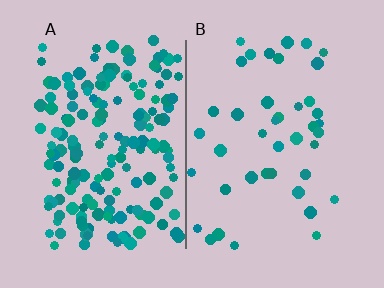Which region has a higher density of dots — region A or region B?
A (the left).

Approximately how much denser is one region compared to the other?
Approximately 4.2× — region A over region B.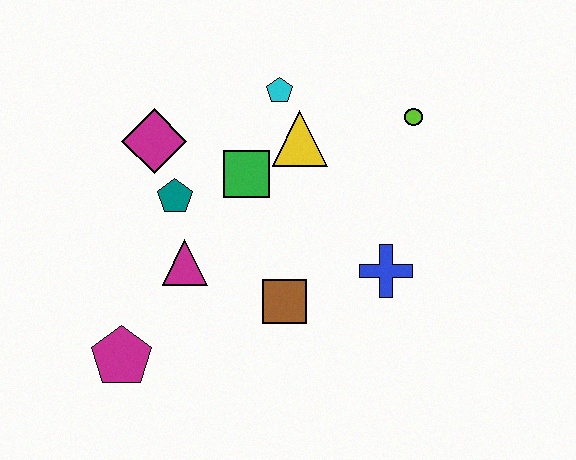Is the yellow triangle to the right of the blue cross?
No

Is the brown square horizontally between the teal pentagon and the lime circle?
Yes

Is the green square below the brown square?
No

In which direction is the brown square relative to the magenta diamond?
The brown square is below the magenta diamond.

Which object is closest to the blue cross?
The brown square is closest to the blue cross.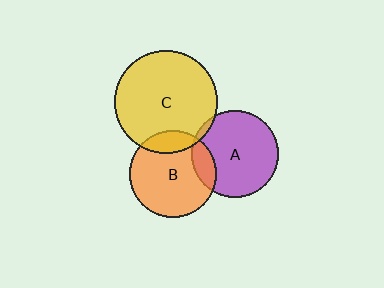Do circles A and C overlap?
Yes.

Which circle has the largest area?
Circle C (yellow).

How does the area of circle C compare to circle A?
Approximately 1.4 times.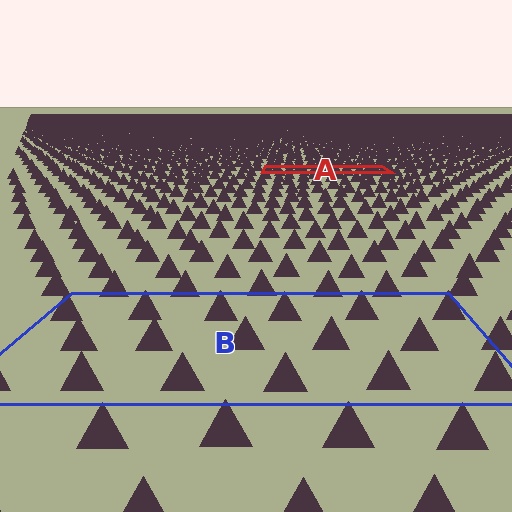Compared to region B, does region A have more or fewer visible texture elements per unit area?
Region A has more texture elements per unit area — they are packed more densely because it is farther away.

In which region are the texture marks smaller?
The texture marks are smaller in region A, because it is farther away.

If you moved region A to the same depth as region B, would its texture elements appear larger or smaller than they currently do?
They would appear larger. At a closer depth, the same texture elements are projected at a bigger on-screen size.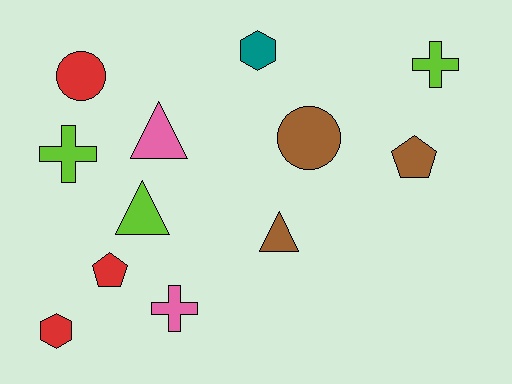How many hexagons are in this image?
There are 2 hexagons.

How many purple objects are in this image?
There are no purple objects.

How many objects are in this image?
There are 12 objects.